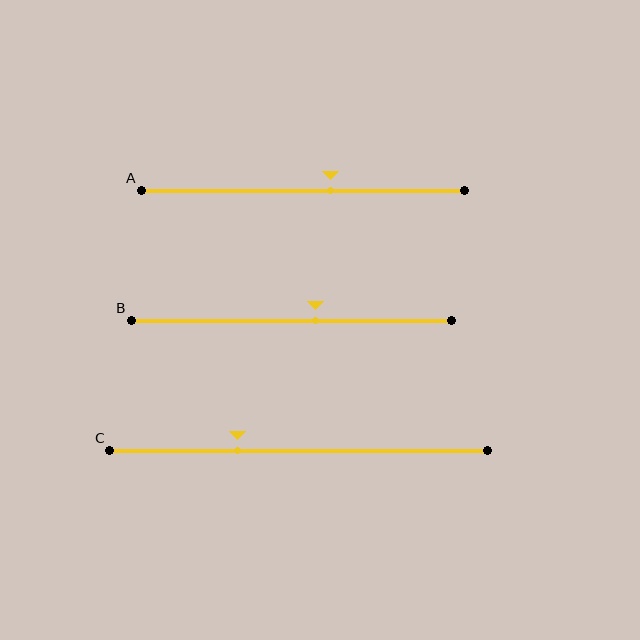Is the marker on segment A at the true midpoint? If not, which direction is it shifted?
No, the marker on segment A is shifted to the right by about 9% of the segment length.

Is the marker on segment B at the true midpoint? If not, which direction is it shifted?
No, the marker on segment B is shifted to the right by about 7% of the segment length.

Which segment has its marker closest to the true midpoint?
Segment B has its marker closest to the true midpoint.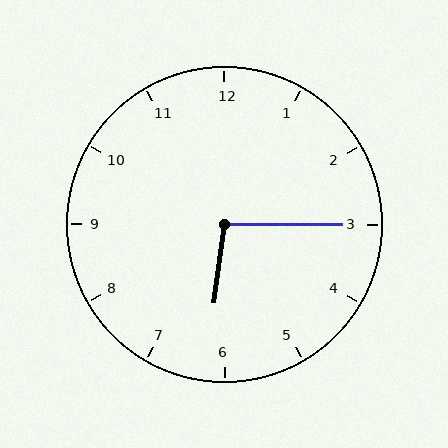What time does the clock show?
6:15.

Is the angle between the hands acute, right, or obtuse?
It is obtuse.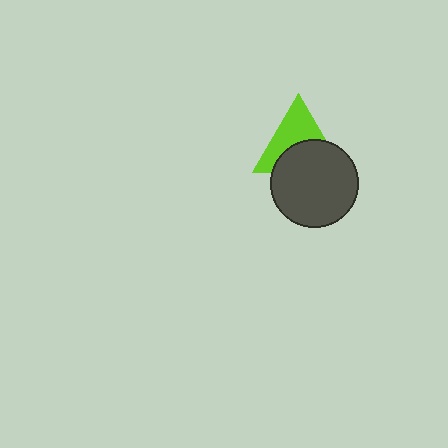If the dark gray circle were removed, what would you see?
You would see the complete lime triangle.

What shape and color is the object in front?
The object in front is a dark gray circle.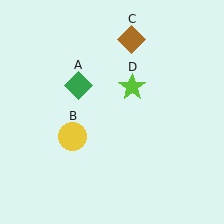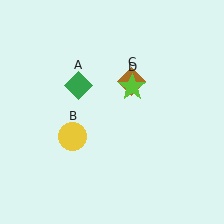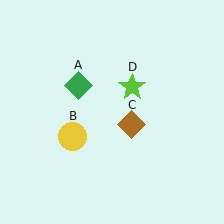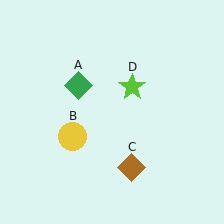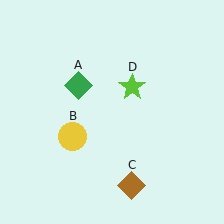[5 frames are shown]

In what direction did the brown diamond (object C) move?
The brown diamond (object C) moved down.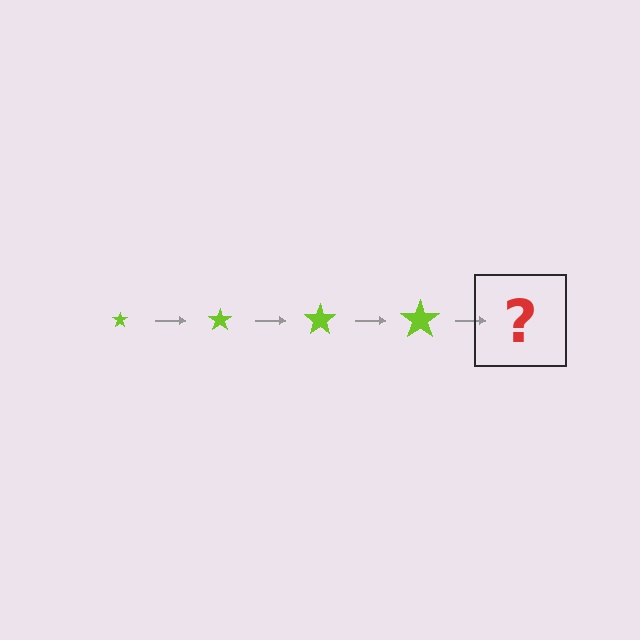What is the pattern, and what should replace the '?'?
The pattern is that the star gets progressively larger each step. The '?' should be a lime star, larger than the previous one.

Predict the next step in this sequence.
The next step is a lime star, larger than the previous one.